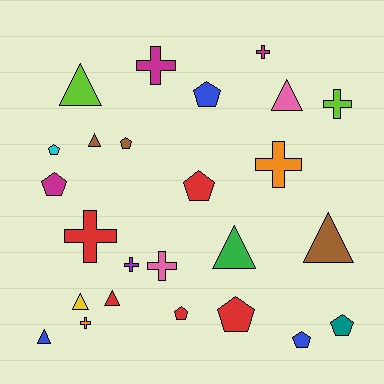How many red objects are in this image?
There are 5 red objects.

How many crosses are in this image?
There are 8 crosses.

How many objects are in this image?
There are 25 objects.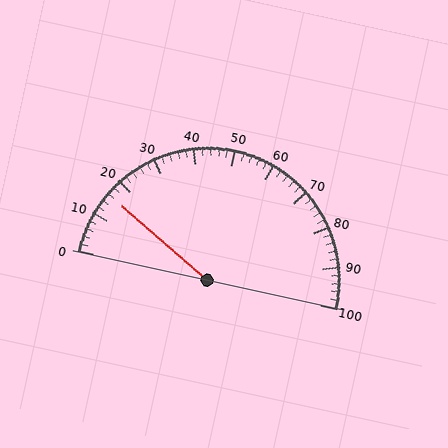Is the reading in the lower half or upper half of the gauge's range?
The reading is in the lower half of the range (0 to 100).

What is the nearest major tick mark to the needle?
The nearest major tick mark is 20.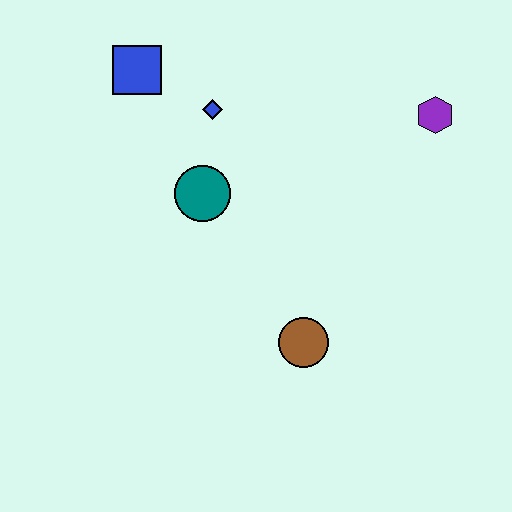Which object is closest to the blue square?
The blue diamond is closest to the blue square.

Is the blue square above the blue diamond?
Yes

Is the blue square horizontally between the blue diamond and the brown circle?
No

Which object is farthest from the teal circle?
The purple hexagon is farthest from the teal circle.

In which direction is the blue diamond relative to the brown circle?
The blue diamond is above the brown circle.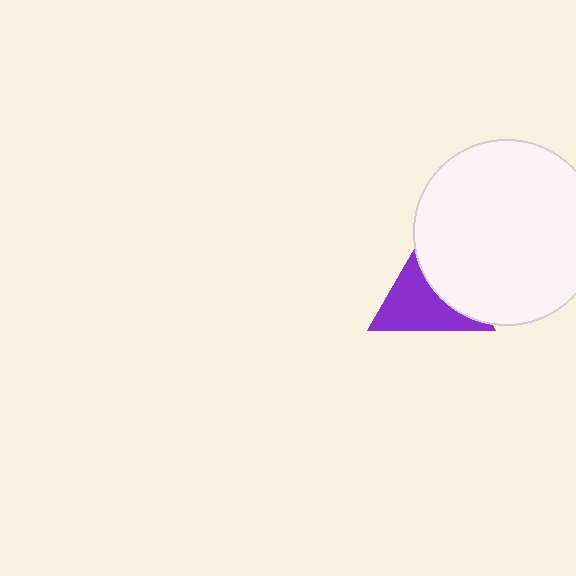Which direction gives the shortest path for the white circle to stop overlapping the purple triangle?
Moving right gives the shortest separation.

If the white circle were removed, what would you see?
You would see the complete purple triangle.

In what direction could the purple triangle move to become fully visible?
The purple triangle could move left. That would shift it out from behind the white circle entirely.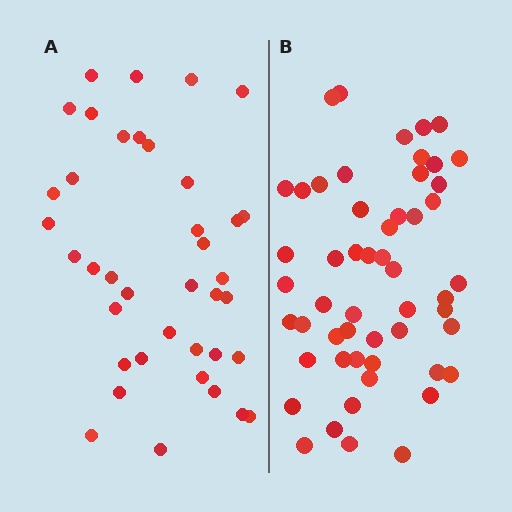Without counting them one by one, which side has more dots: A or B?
Region B (the right region) has more dots.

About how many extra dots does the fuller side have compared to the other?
Region B has approximately 15 more dots than region A.